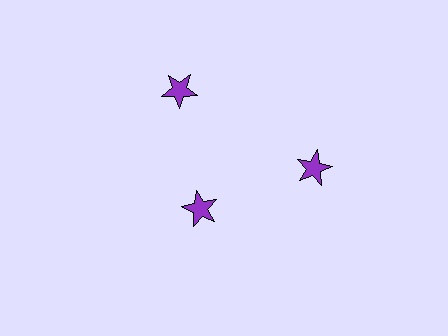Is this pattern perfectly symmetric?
No. The 3 purple stars are arranged in a ring, but one element near the 7 o'clock position is pulled inward toward the center, breaking the 3-fold rotational symmetry.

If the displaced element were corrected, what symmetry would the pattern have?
It would have 3-fold rotational symmetry — the pattern would map onto itself every 120 degrees.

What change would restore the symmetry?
The symmetry would be restored by moving it outward, back onto the ring so that all 3 stars sit at equal angles and equal distance from the center.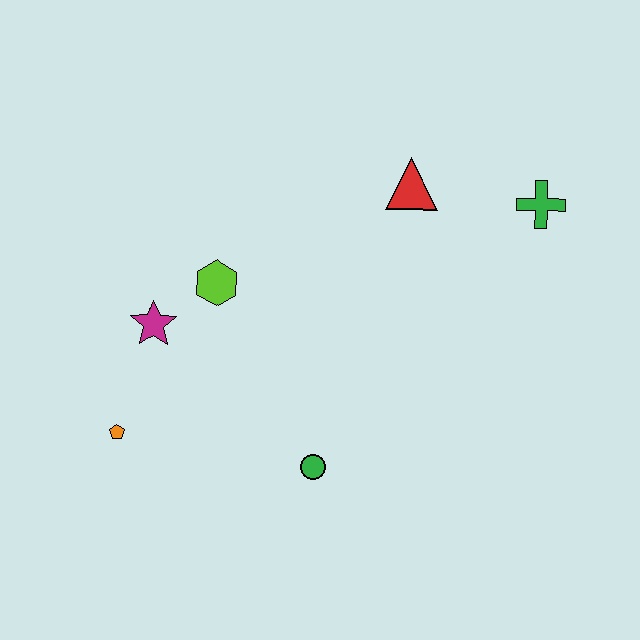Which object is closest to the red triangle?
The green cross is closest to the red triangle.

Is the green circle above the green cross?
No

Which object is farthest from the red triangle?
The orange pentagon is farthest from the red triangle.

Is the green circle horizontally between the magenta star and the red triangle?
Yes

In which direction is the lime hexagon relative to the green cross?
The lime hexagon is to the left of the green cross.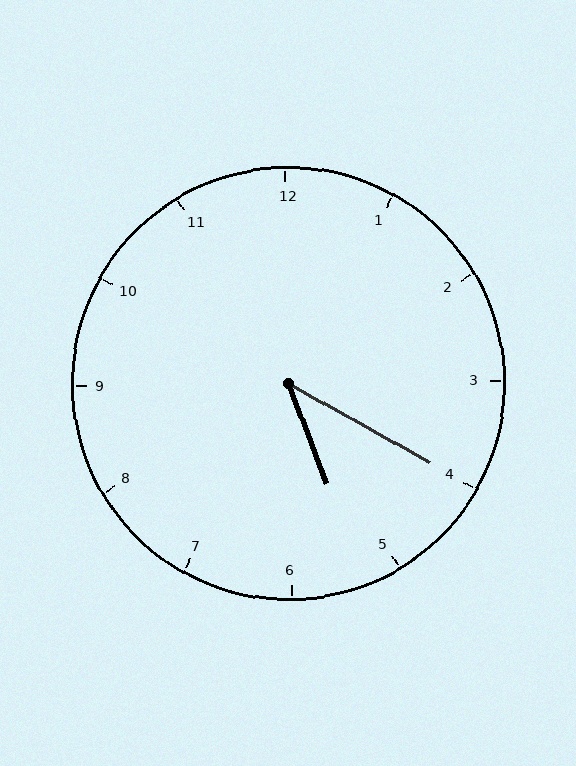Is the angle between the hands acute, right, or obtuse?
It is acute.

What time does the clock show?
5:20.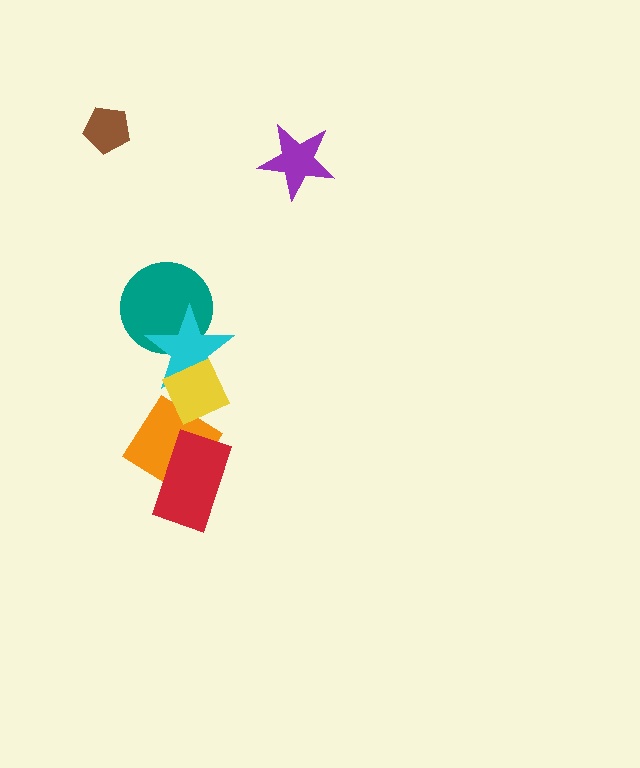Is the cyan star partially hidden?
Yes, it is partially covered by another shape.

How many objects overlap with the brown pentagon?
0 objects overlap with the brown pentagon.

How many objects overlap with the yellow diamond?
2 objects overlap with the yellow diamond.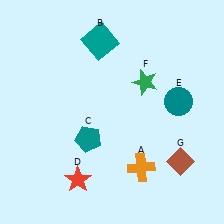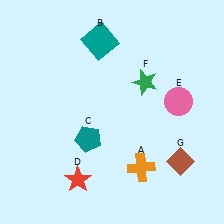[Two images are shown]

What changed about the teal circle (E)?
In Image 1, E is teal. In Image 2, it changed to pink.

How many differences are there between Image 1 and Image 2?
There is 1 difference between the two images.